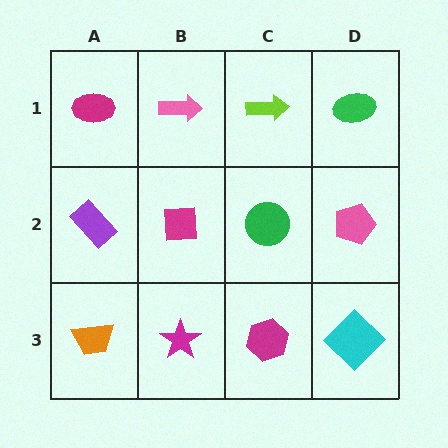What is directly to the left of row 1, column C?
A pink arrow.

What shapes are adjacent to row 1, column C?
A green circle (row 2, column C), a pink arrow (row 1, column B), a green ellipse (row 1, column D).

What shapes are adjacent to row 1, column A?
A purple rectangle (row 2, column A), a pink arrow (row 1, column B).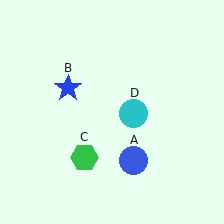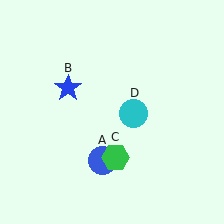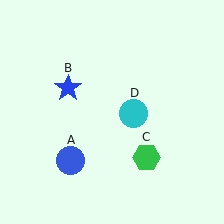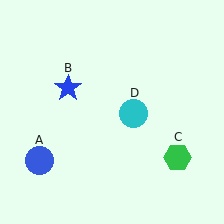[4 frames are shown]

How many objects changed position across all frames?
2 objects changed position: blue circle (object A), green hexagon (object C).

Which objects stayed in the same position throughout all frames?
Blue star (object B) and cyan circle (object D) remained stationary.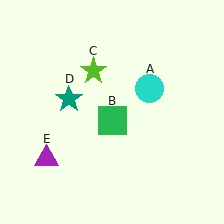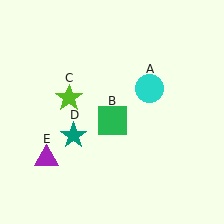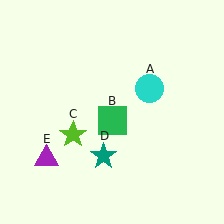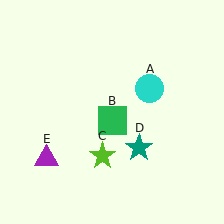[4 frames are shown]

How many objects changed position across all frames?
2 objects changed position: lime star (object C), teal star (object D).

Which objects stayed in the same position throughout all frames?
Cyan circle (object A) and green square (object B) and purple triangle (object E) remained stationary.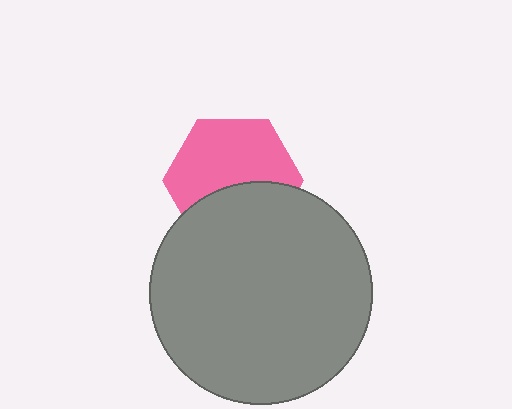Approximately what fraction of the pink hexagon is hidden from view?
Roughly 40% of the pink hexagon is hidden behind the gray circle.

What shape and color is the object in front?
The object in front is a gray circle.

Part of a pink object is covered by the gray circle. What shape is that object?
It is a hexagon.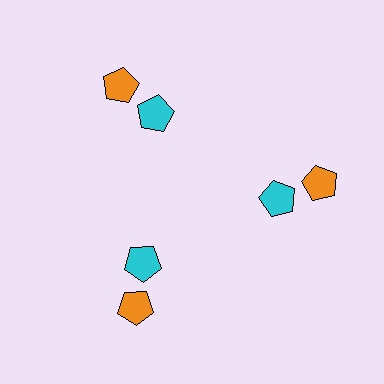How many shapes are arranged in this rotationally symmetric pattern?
There are 6 shapes, arranged in 3 groups of 2.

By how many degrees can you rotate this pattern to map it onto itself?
The pattern maps onto itself every 120 degrees of rotation.